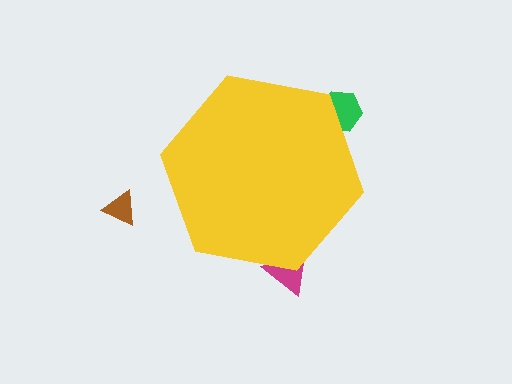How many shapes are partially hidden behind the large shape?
2 shapes are partially hidden.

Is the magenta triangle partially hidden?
Yes, the magenta triangle is partially hidden behind the yellow hexagon.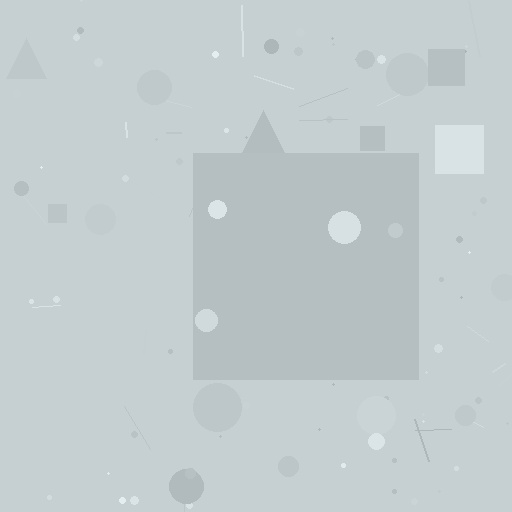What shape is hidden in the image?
A square is hidden in the image.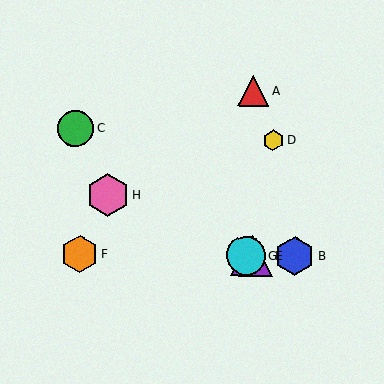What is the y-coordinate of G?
Object G is at y≈256.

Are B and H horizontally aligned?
No, B is at y≈256 and H is at y≈195.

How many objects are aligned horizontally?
4 objects (B, E, F, G) are aligned horizontally.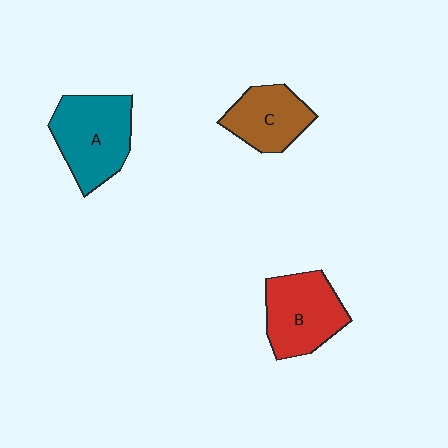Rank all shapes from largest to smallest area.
From largest to smallest: A (teal), B (red), C (brown).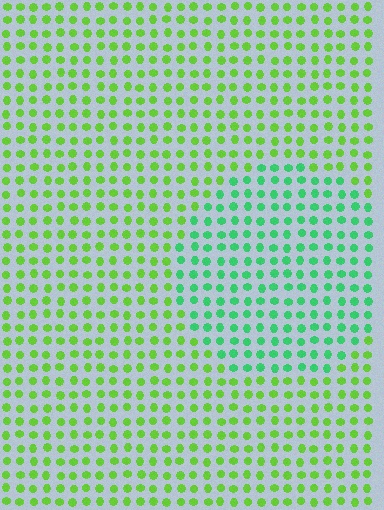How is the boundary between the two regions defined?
The boundary is defined purely by a slight shift in hue (about 40 degrees). Spacing, size, and orientation are identical on both sides.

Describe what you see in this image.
The image is filled with small lime elements in a uniform arrangement. A circle-shaped region is visible where the elements are tinted to a slightly different hue, forming a subtle color boundary.